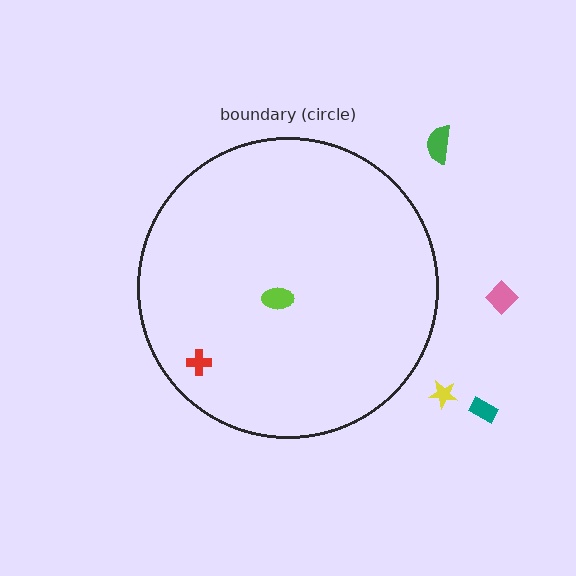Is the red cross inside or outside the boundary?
Inside.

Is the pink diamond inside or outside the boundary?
Outside.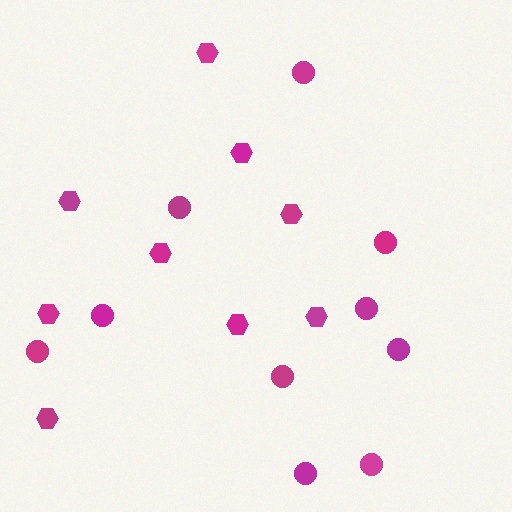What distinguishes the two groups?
There are 2 groups: one group of hexagons (9) and one group of circles (10).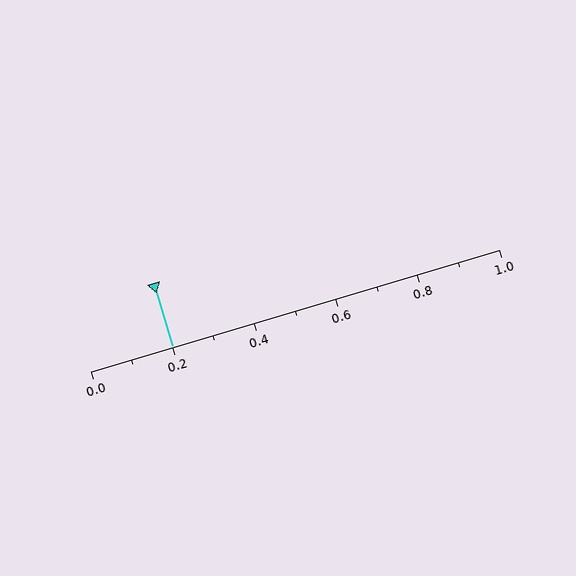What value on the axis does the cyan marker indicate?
The marker indicates approximately 0.2.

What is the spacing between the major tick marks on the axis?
The major ticks are spaced 0.2 apart.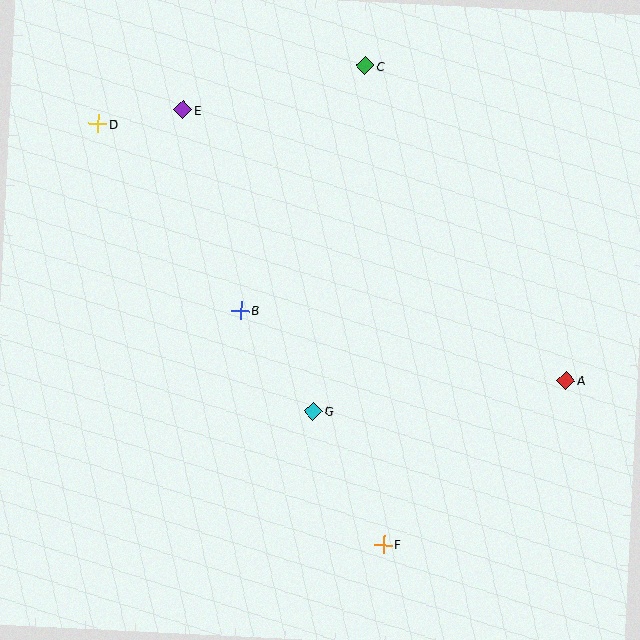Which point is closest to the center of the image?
Point B at (241, 310) is closest to the center.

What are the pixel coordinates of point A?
Point A is at (566, 380).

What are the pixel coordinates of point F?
Point F is at (383, 545).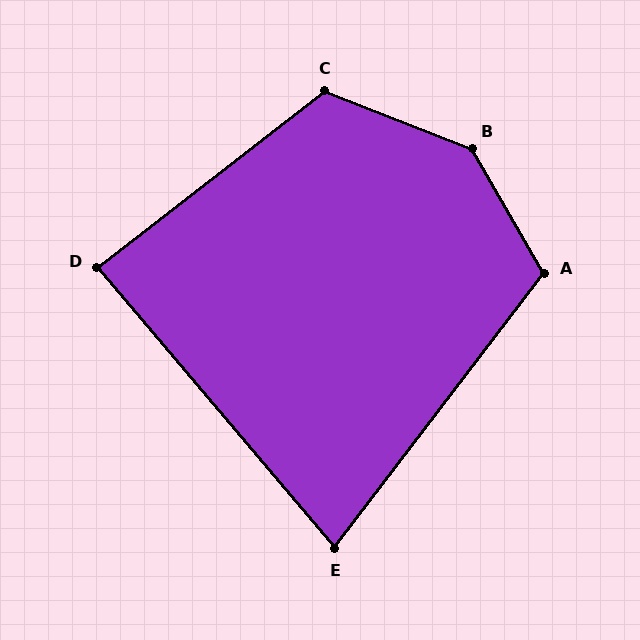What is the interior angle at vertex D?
Approximately 88 degrees (approximately right).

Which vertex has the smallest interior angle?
E, at approximately 77 degrees.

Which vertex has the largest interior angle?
B, at approximately 141 degrees.